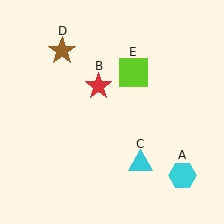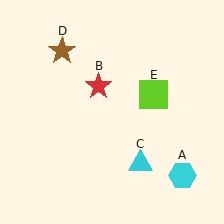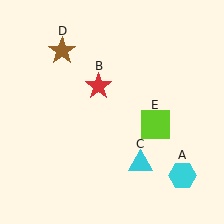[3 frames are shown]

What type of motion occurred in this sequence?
The lime square (object E) rotated clockwise around the center of the scene.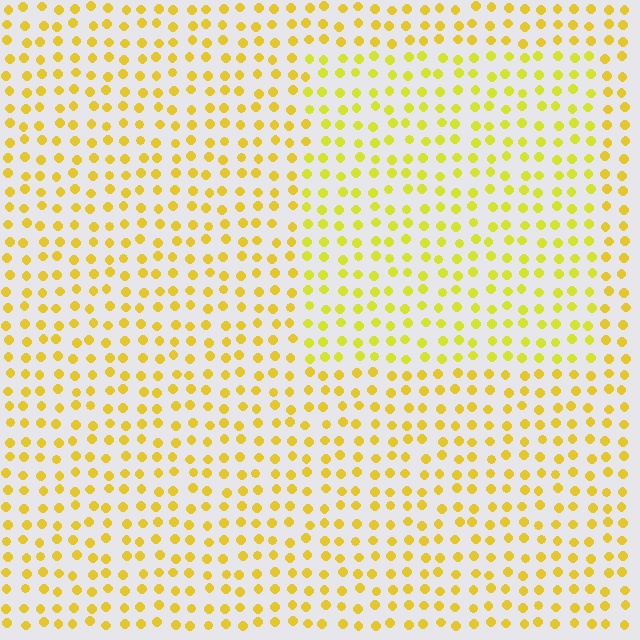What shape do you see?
I see a rectangle.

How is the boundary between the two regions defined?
The boundary is defined purely by a slight shift in hue (about 15 degrees). Spacing, size, and orientation are identical on both sides.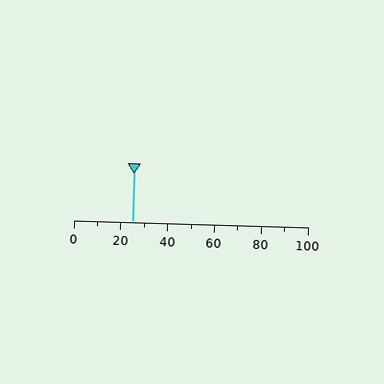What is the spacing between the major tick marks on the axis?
The major ticks are spaced 20 apart.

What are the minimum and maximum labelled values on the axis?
The axis runs from 0 to 100.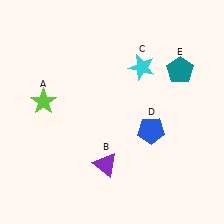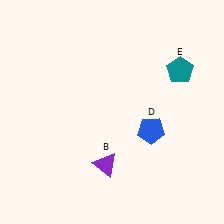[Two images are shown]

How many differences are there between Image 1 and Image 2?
There are 2 differences between the two images.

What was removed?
The cyan star (C), the lime star (A) were removed in Image 2.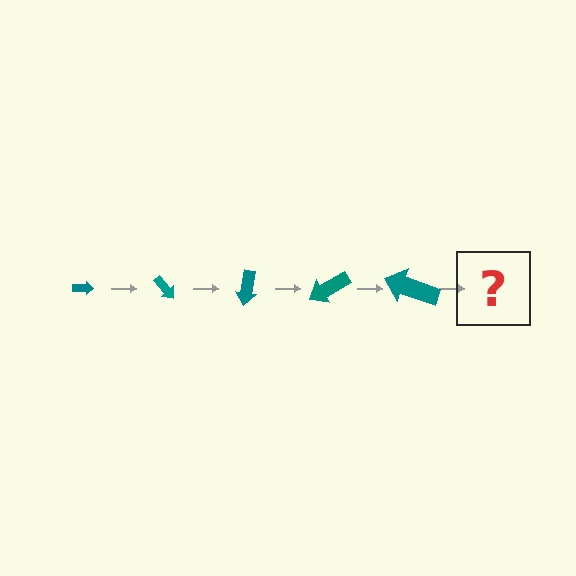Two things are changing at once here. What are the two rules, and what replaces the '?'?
The two rules are that the arrow grows larger each step and it rotates 50 degrees each step. The '?' should be an arrow, larger than the previous one and rotated 250 degrees from the start.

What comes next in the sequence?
The next element should be an arrow, larger than the previous one and rotated 250 degrees from the start.